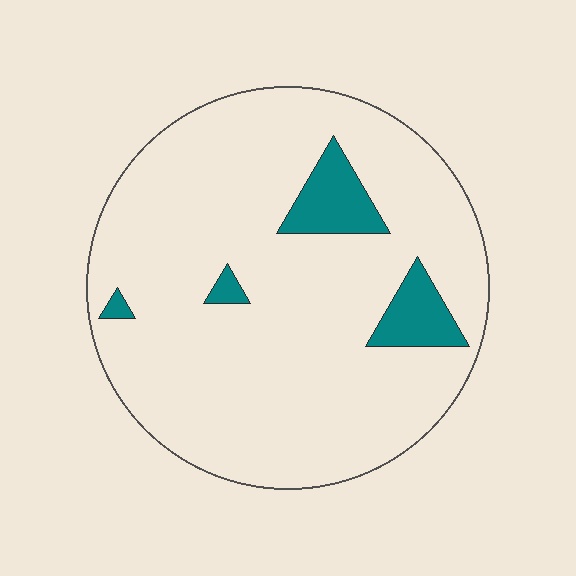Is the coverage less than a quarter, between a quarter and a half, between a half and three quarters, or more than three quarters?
Less than a quarter.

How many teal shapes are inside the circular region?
4.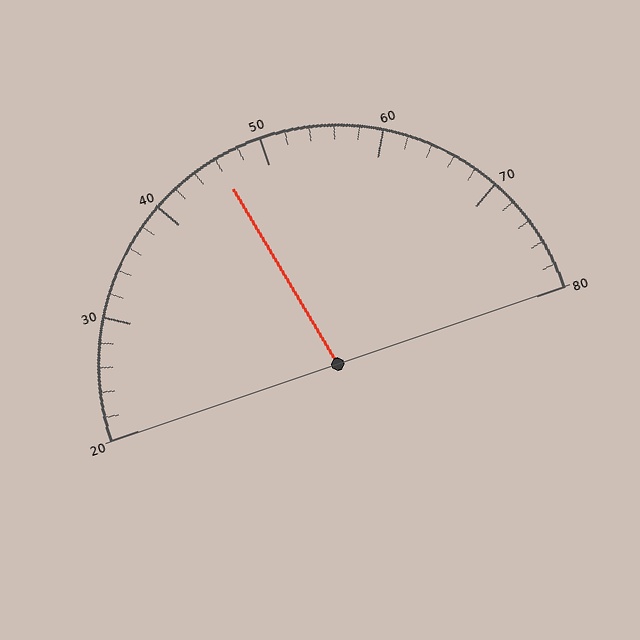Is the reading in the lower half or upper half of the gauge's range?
The reading is in the lower half of the range (20 to 80).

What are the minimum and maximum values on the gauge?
The gauge ranges from 20 to 80.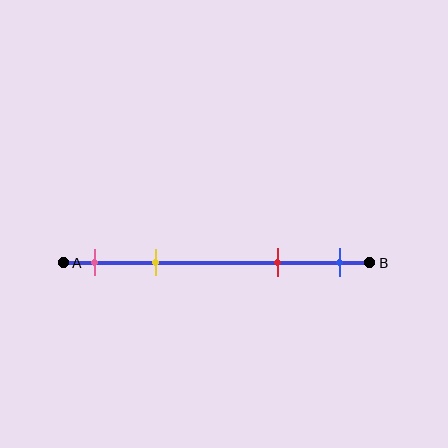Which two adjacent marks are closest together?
The pink and yellow marks are the closest adjacent pair.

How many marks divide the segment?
There are 4 marks dividing the segment.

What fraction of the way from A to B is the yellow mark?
The yellow mark is approximately 30% (0.3) of the way from A to B.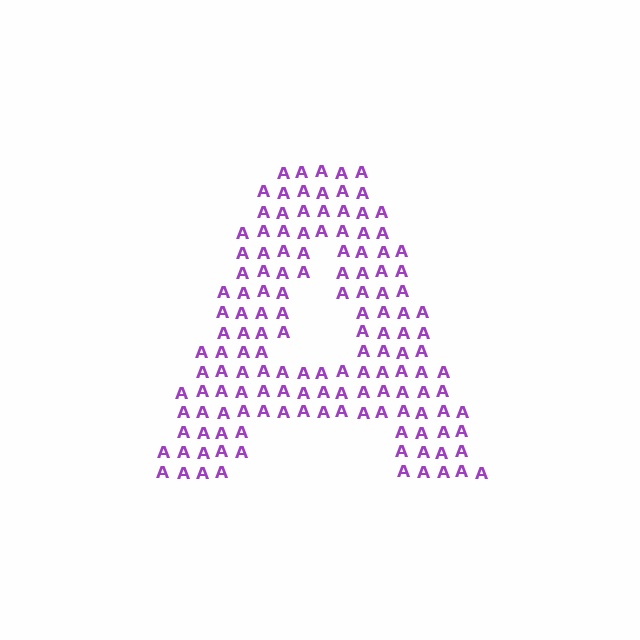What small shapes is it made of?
It is made of small letter A's.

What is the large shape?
The large shape is the letter A.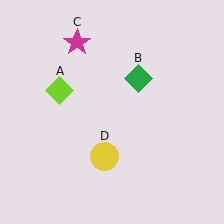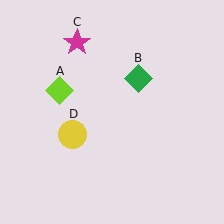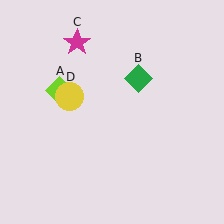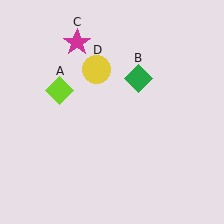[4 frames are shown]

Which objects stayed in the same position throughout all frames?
Lime diamond (object A) and green diamond (object B) and magenta star (object C) remained stationary.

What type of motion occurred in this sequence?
The yellow circle (object D) rotated clockwise around the center of the scene.